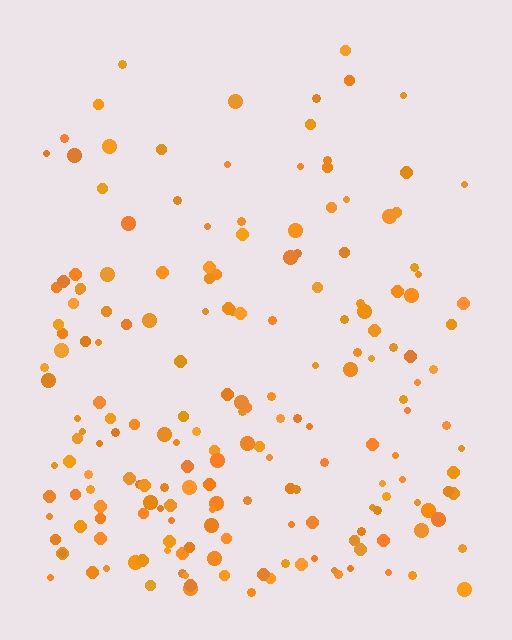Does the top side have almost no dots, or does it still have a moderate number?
Still a moderate number, just noticeably fewer than the bottom.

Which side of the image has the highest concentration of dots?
The bottom.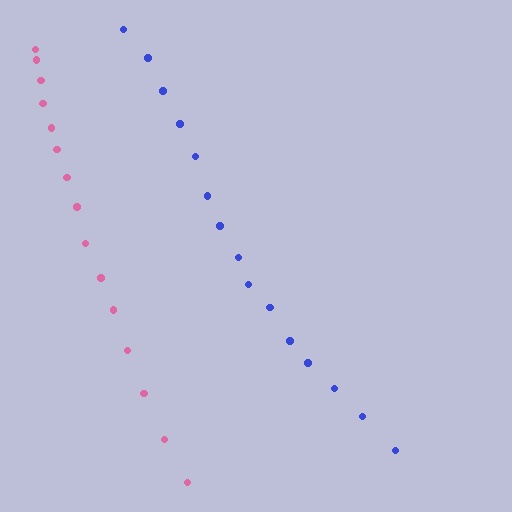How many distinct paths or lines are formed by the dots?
There are 2 distinct paths.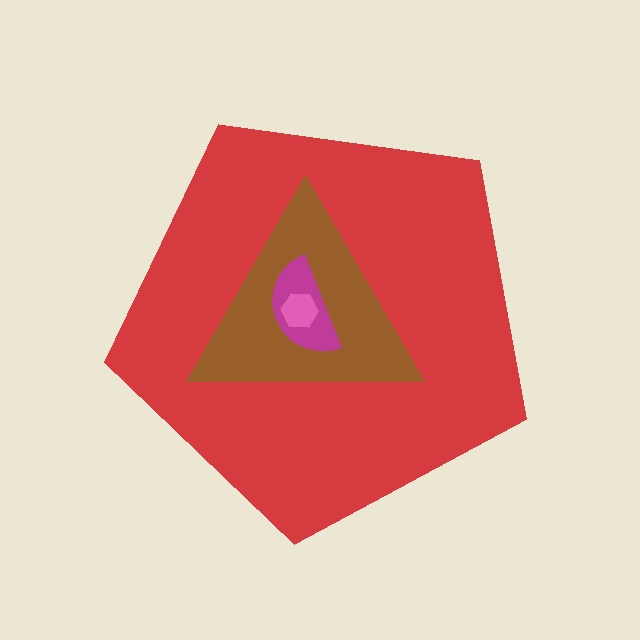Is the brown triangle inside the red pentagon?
Yes.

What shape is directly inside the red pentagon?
The brown triangle.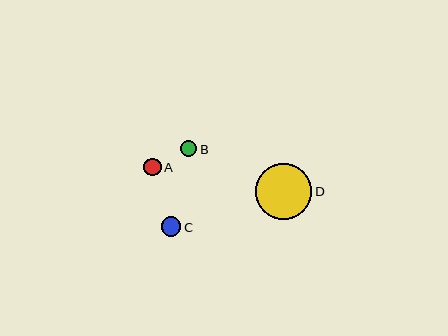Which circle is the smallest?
Circle B is the smallest with a size of approximately 16 pixels.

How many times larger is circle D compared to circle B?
Circle D is approximately 3.4 times the size of circle B.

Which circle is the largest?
Circle D is the largest with a size of approximately 56 pixels.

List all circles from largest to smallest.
From largest to smallest: D, C, A, B.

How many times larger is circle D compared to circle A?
Circle D is approximately 3.2 times the size of circle A.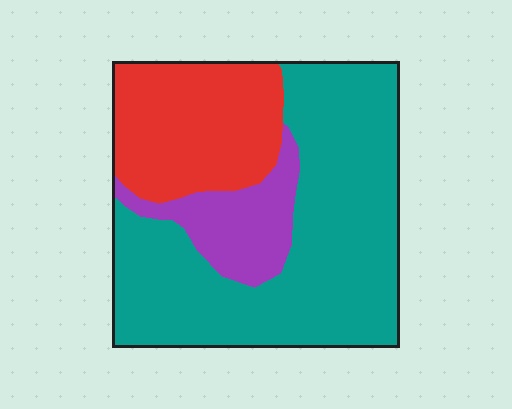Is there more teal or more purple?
Teal.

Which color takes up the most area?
Teal, at roughly 60%.